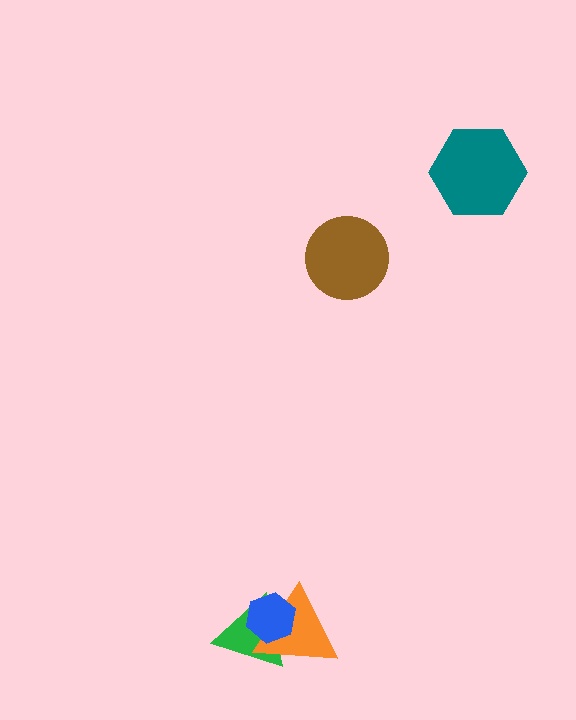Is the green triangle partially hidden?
Yes, it is partially covered by another shape.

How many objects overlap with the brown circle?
0 objects overlap with the brown circle.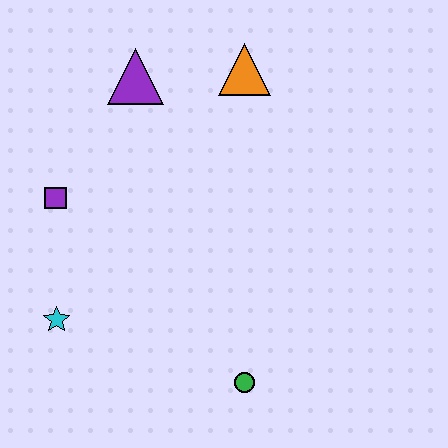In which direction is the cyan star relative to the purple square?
The cyan star is below the purple square.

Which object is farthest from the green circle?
The purple triangle is farthest from the green circle.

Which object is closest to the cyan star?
The purple square is closest to the cyan star.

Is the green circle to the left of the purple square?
No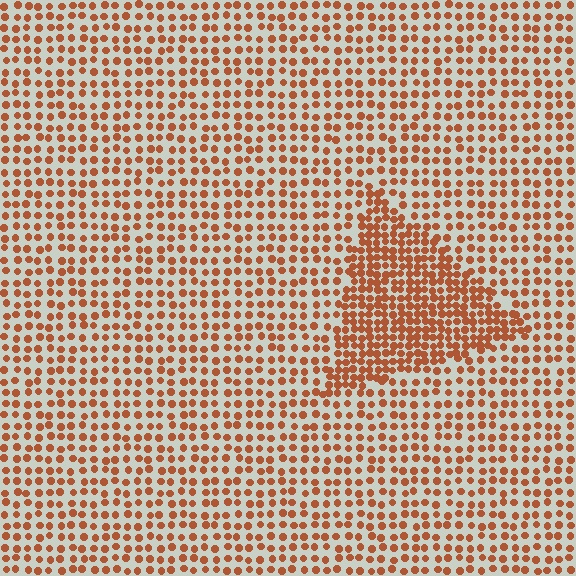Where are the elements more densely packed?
The elements are more densely packed inside the triangle boundary.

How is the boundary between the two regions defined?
The boundary is defined by a change in element density (approximately 1.9x ratio). All elements are the same color, size, and shape.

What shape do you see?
I see a triangle.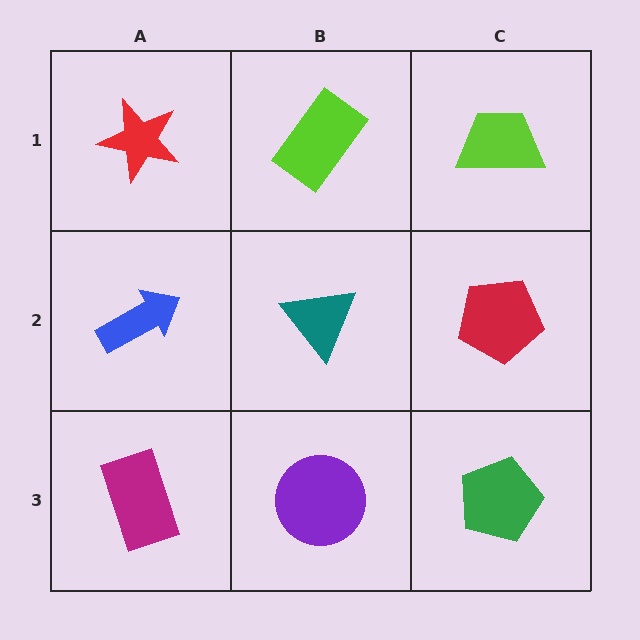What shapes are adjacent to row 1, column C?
A red pentagon (row 2, column C), a lime rectangle (row 1, column B).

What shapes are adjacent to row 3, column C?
A red pentagon (row 2, column C), a purple circle (row 3, column B).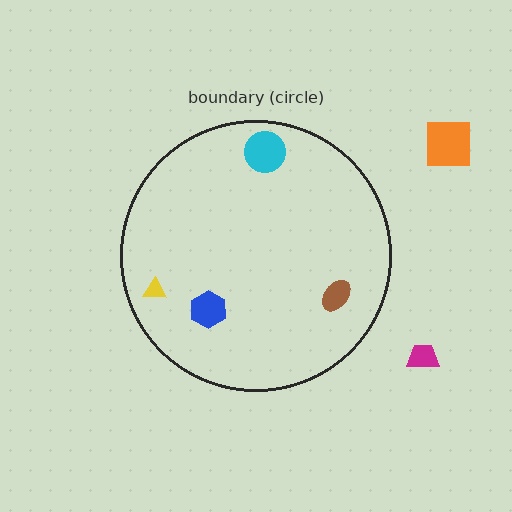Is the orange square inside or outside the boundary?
Outside.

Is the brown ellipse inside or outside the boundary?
Inside.